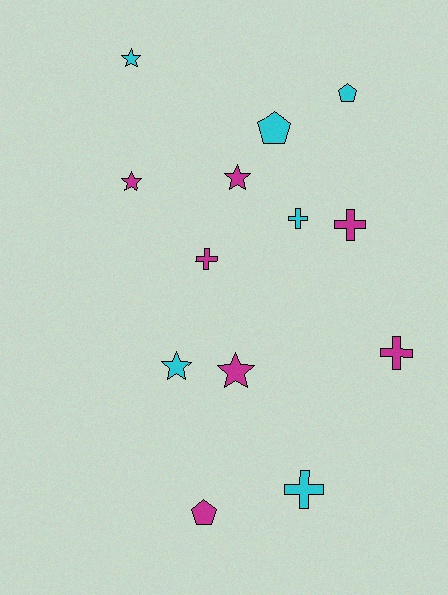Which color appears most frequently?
Magenta, with 7 objects.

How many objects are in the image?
There are 13 objects.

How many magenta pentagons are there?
There is 1 magenta pentagon.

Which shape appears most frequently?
Cross, with 5 objects.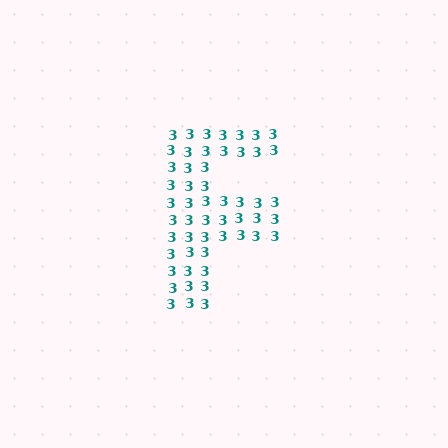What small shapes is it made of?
It is made of small digit 3's.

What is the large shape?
The large shape is the letter F.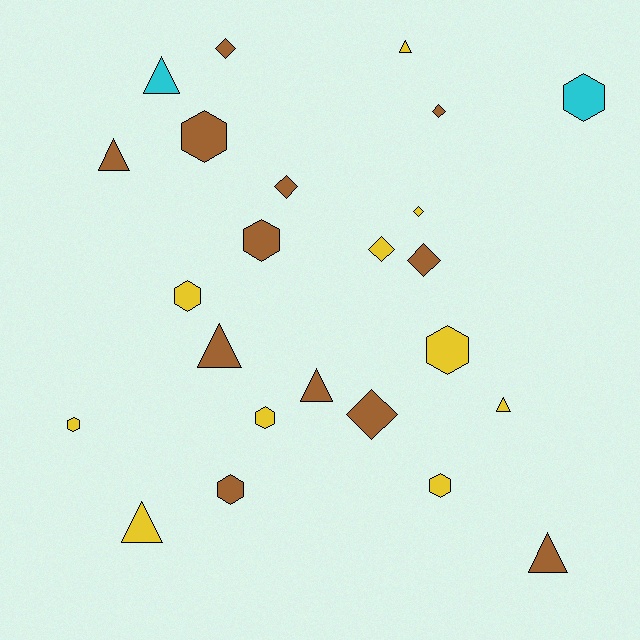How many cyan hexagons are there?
There is 1 cyan hexagon.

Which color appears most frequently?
Brown, with 12 objects.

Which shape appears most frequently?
Hexagon, with 9 objects.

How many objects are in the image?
There are 24 objects.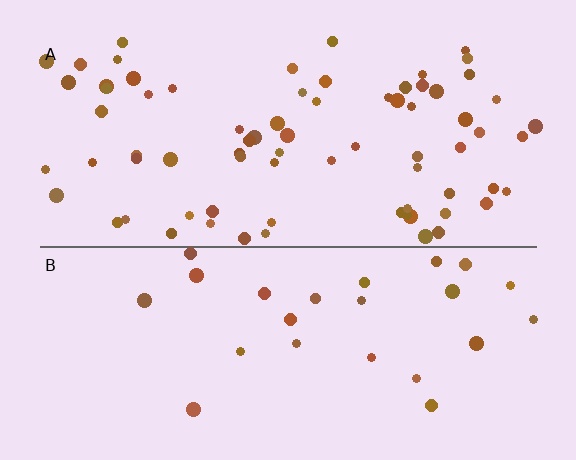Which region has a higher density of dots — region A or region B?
A (the top).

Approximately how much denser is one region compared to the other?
Approximately 3.0× — region A over region B.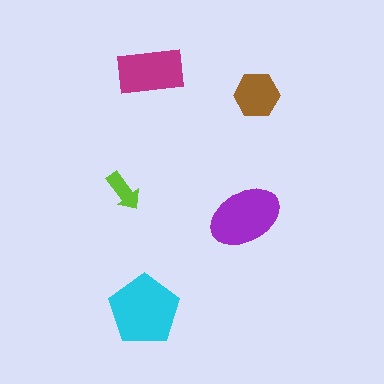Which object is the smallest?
The lime arrow.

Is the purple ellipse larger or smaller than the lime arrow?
Larger.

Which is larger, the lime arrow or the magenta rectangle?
The magenta rectangle.